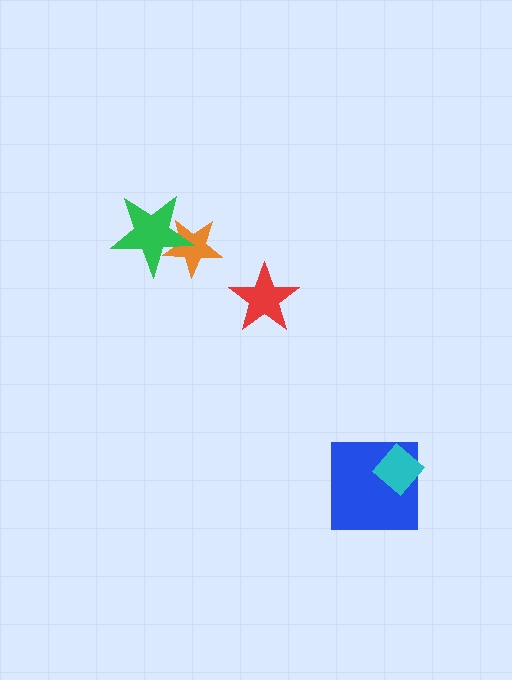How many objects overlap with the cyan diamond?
1 object overlaps with the cyan diamond.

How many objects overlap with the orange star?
1 object overlaps with the orange star.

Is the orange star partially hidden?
Yes, it is partially covered by another shape.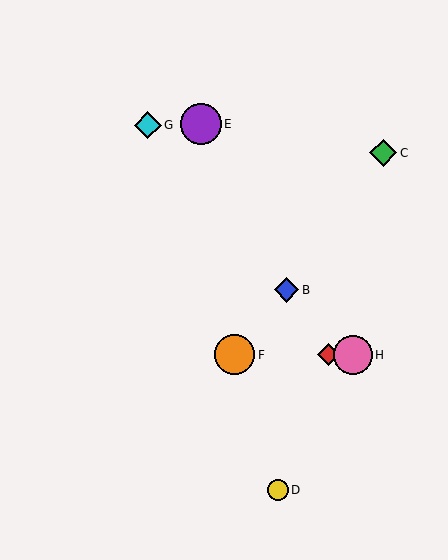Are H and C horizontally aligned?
No, H is at y≈355 and C is at y≈153.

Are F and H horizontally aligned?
Yes, both are at y≈355.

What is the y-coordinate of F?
Object F is at y≈355.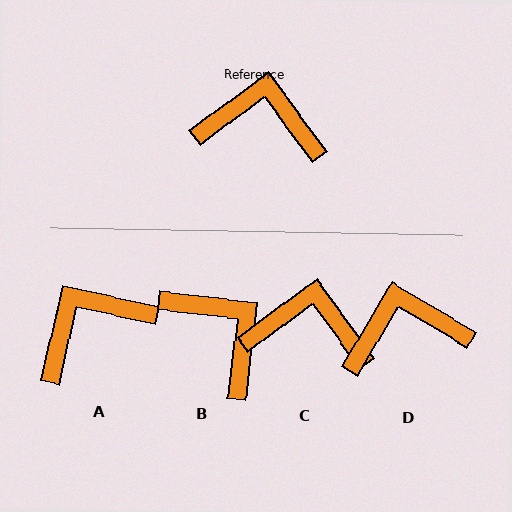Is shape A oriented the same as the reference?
No, it is off by about 41 degrees.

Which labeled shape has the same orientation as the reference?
C.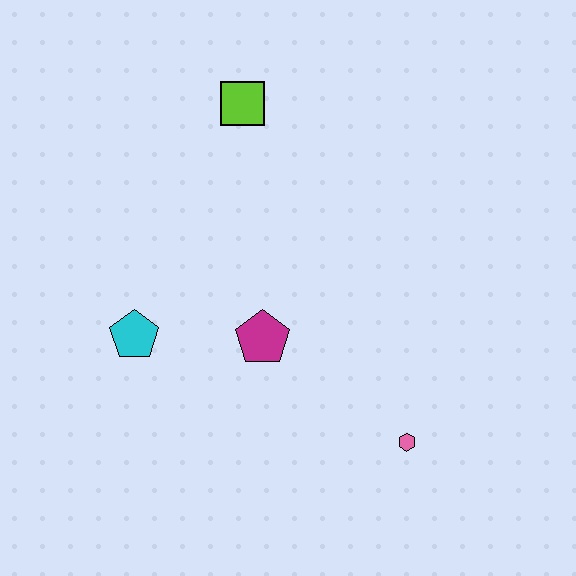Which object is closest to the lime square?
The magenta pentagon is closest to the lime square.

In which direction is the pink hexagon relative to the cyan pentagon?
The pink hexagon is to the right of the cyan pentagon.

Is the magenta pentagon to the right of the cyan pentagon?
Yes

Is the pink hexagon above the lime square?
No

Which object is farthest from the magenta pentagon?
The lime square is farthest from the magenta pentagon.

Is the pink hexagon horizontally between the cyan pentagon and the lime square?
No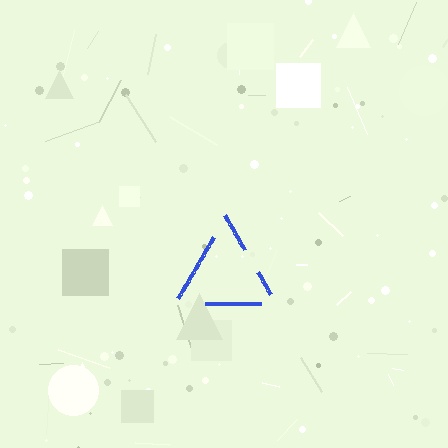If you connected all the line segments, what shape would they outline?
They would outline a triangle.